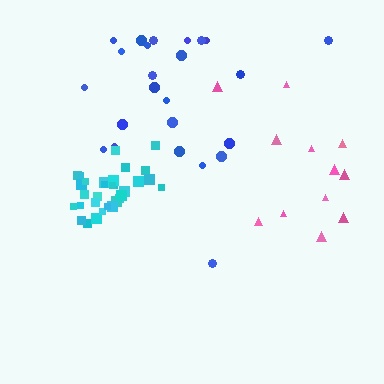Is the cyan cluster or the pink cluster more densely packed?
Cyan.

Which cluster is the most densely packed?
Cyan.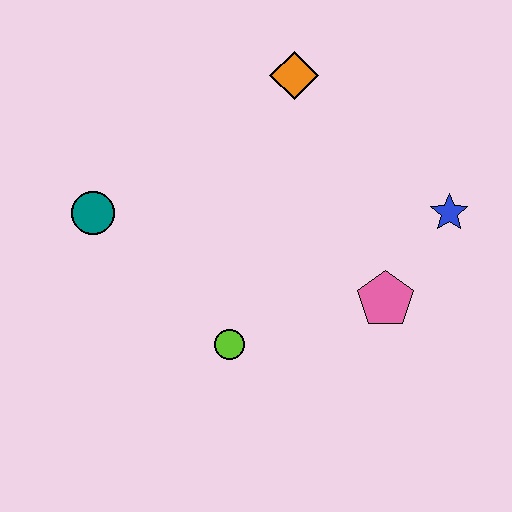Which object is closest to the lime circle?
The pink pentagon is closest to the lime circle.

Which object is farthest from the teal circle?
The blue star is farthest from the teal circle.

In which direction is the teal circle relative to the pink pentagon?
The teal circle is to the left of the pink pentagon.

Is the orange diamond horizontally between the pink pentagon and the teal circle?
Yes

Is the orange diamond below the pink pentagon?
No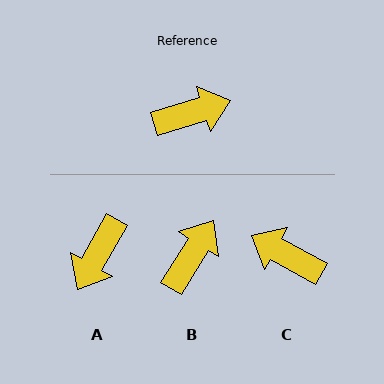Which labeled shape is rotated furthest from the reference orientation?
A, about 137 degrees away.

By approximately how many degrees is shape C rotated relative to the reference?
Approximately 134 degrees counter-clockwise.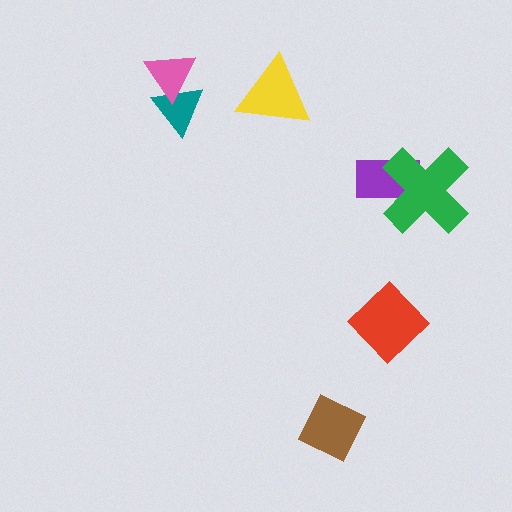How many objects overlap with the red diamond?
0 objects overlap with the red diamond.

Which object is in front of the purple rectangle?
The green cross is in front of the purple rectangle.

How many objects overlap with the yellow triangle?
0 objects overlap with the yellow triangle.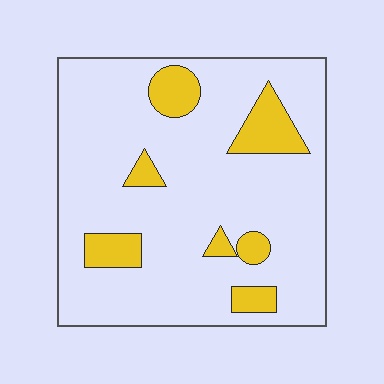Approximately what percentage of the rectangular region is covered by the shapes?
Approximately 15%.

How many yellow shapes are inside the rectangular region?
7.